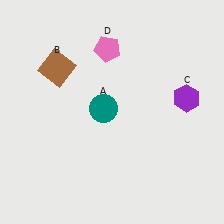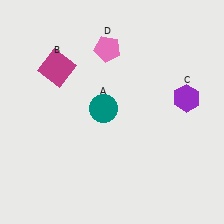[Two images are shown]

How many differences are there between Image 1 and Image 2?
There is 1 difference between the two images.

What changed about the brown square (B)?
In Image 1, B is brown. In Image 2, it changed to magenta.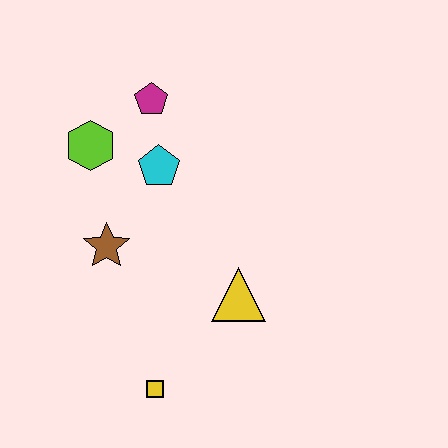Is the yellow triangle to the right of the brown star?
Yes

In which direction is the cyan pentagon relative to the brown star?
The cyan pentagon is above the brown star.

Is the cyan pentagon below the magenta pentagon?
Yes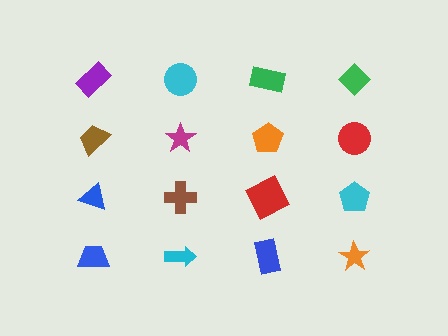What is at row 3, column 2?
A brown cross.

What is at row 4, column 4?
An orange star.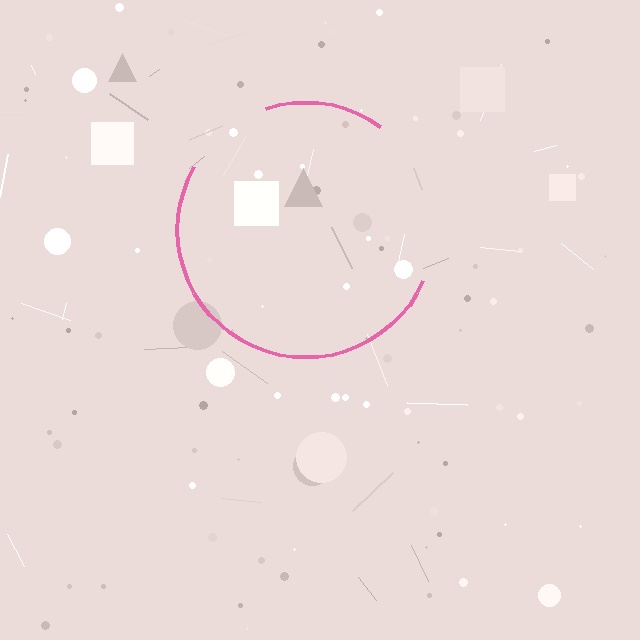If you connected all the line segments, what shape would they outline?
They would outline a circle.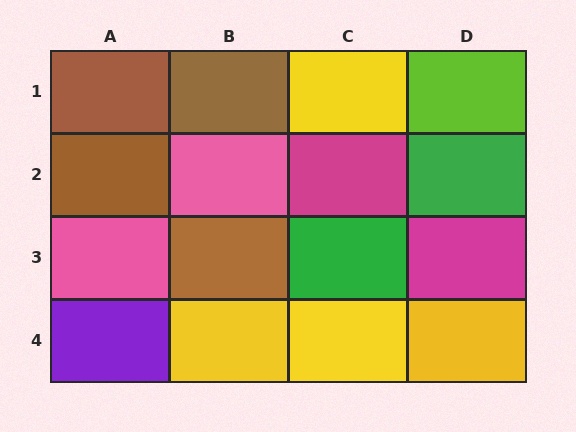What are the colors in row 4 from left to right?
Purple, yellow, yellow, yellow.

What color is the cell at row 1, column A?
Brown.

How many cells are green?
2 cells are green.